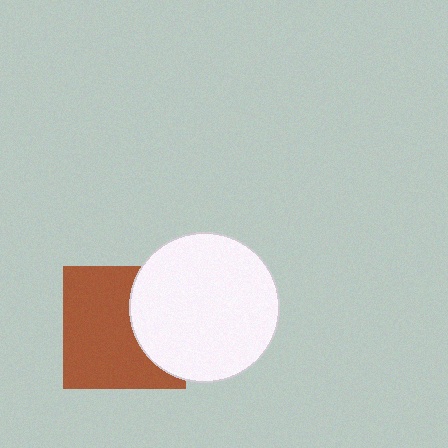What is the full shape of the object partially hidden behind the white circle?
The partially hidden object is a brown square.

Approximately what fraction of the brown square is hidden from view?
Roughly 35% of the brown square is hidden behind the white circle.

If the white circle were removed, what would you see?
You would see the complete brown square.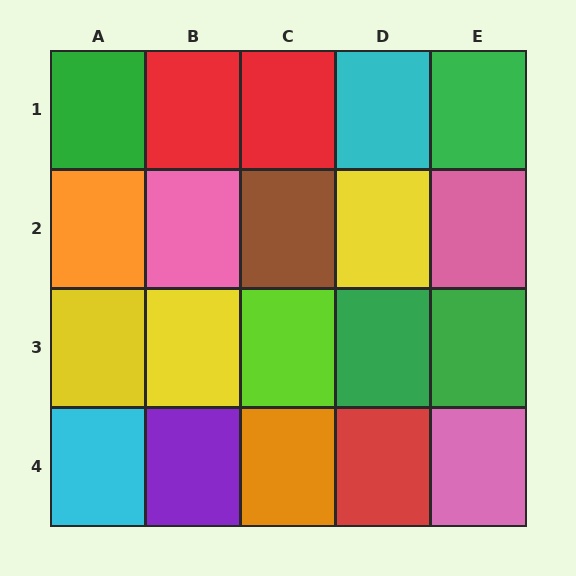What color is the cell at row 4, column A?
Cyan.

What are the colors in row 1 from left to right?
Green, red, red, cyan, green.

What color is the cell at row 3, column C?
Lime.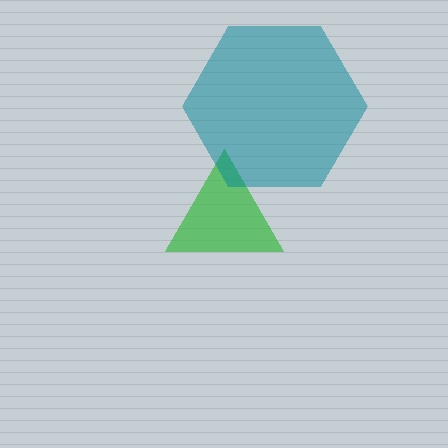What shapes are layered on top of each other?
The layered shapes are: a green triangle, a teal hexagon.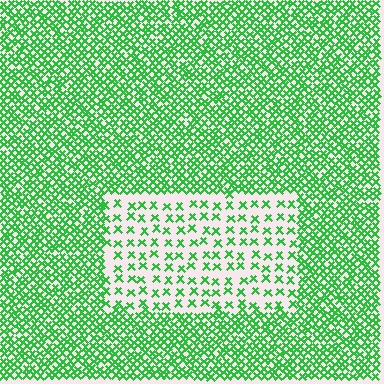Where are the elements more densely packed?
The elements are more densely packed outside the rectangle boundary.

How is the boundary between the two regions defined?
The boundary is defined by a change in element density (approximately 2.8x ratio). All elements are the same color, size, and shape.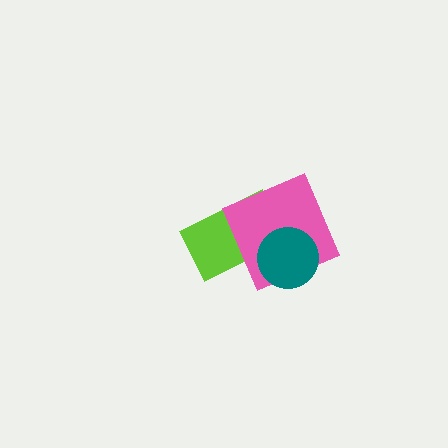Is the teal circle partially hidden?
No, no other shape covers it.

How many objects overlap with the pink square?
2 objects overlap with the pink square.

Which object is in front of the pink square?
The teal circle is in front of the pink square.